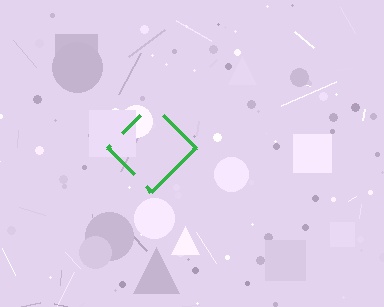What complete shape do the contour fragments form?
The contour fragments form a diamond.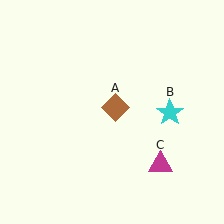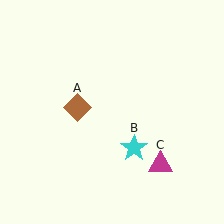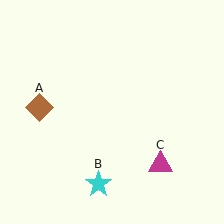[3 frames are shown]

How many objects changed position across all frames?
2 objects changed position: brown diamond (object A), cyan star (object B).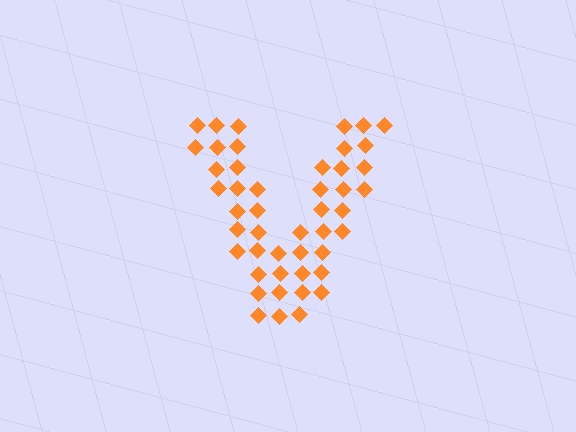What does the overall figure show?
The overall figure shows the letter V.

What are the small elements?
The small elements are diamonds.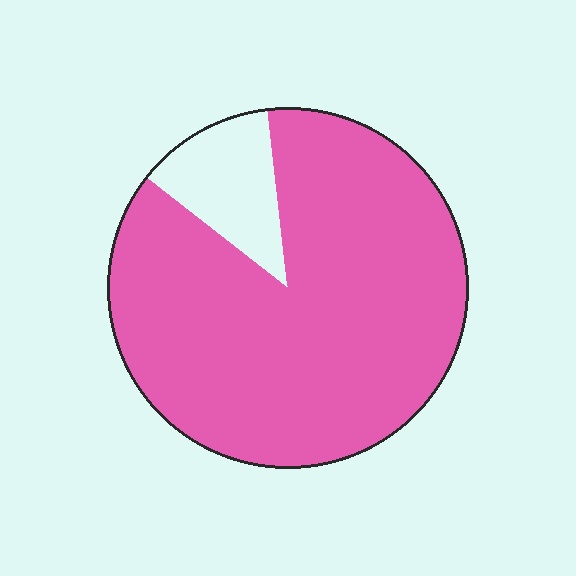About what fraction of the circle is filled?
About seven eighths (7/8).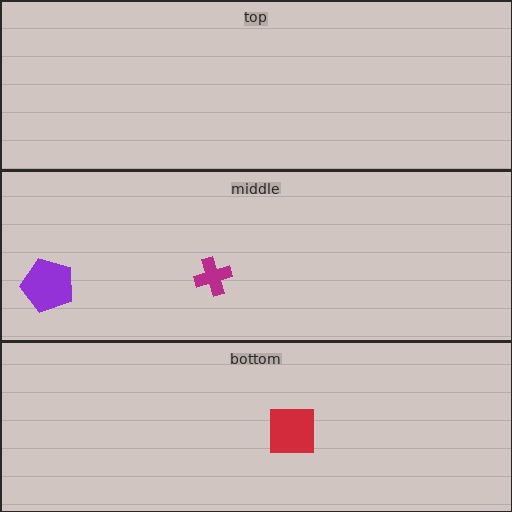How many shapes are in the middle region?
2.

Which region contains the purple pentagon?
The middle region.